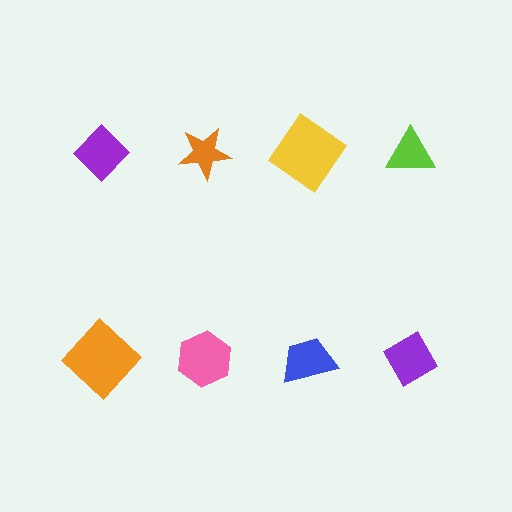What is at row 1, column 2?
An orange star.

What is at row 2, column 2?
A pink hexagon.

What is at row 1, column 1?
A purple diamond.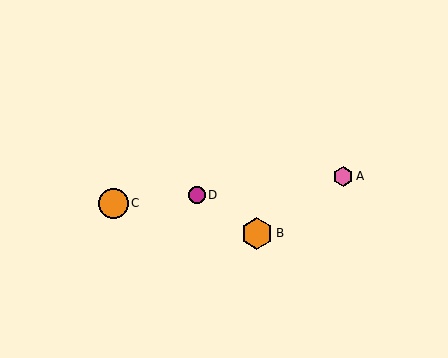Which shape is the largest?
The orange hexagon (labeled B) is the largest.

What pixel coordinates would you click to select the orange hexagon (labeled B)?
Click at (257, 233) to select the orange hexagon B.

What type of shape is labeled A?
Shape A is a pink hexagon.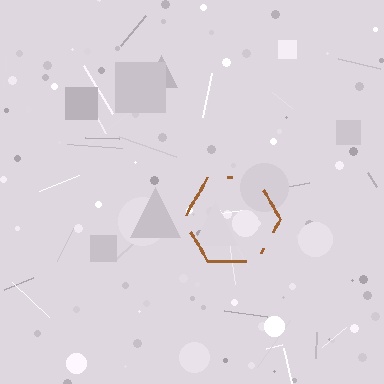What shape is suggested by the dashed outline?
The dashed outline suggests a hexagon.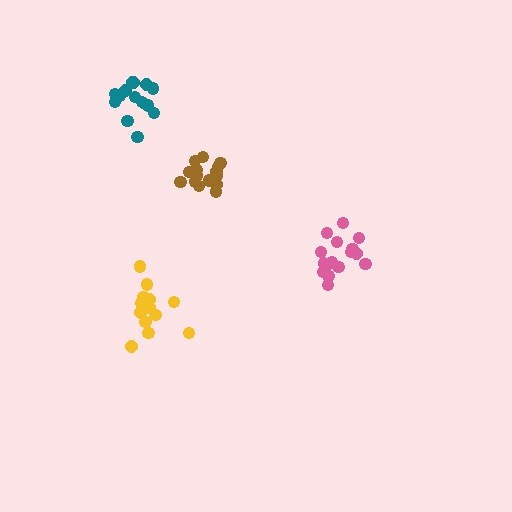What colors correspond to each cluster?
The clusters are colored: pink, brown, yellow, teal.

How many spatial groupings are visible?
There are 4 spatial groupings.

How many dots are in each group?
Group 1: 16 dots, Group 2: 15 dots, Group 3: 14 dots, Group 4: 15 dots (60 total).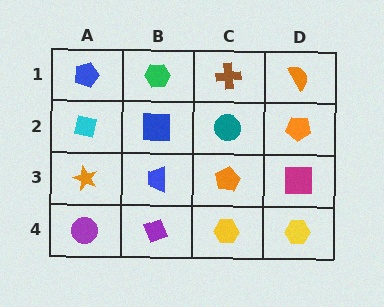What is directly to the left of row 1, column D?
A brown cross.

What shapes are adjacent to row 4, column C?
An orange pentagon (row 3, column C), a purple diamond (row 4, column B), a yellow hexagon (row 4, column D).